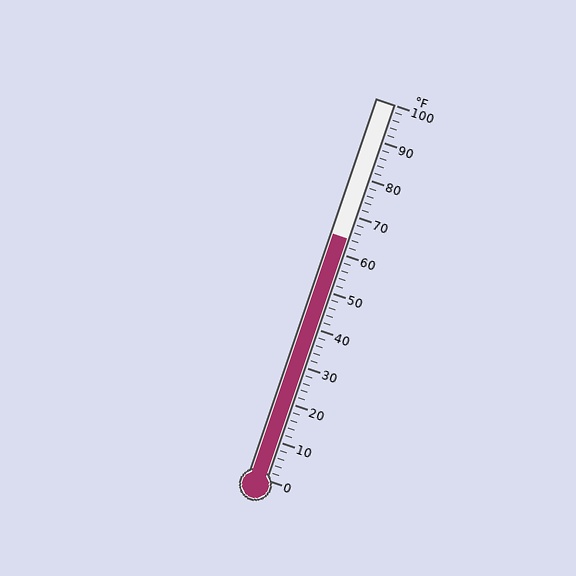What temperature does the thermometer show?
The thermometer shows approximately 64°F.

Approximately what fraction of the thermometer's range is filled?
The thermometer is filled to approximately 65% of its range.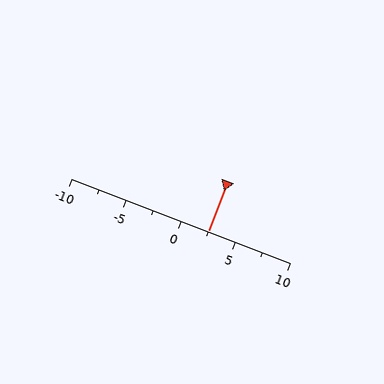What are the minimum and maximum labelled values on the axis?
The axis runs from -10 to 10.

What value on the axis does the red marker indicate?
The marker indicates approximately 2.5.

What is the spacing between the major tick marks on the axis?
The major ticks are spaced 5 apart.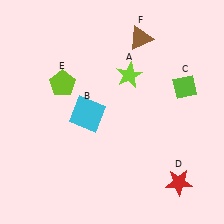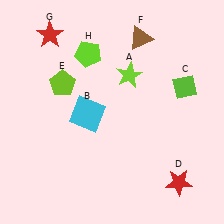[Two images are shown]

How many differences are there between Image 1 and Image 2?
There are 2 differences between the two images.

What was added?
A red star (G), a lime pentagon (H) were added in Image 2.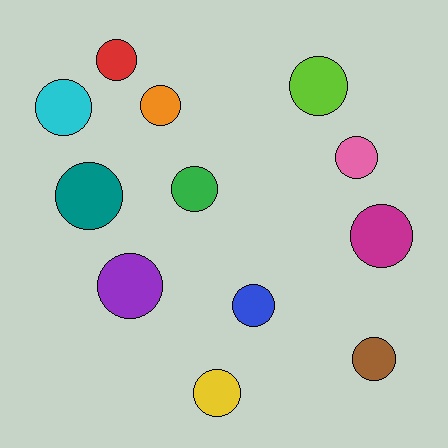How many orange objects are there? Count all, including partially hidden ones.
There is 1 orange object.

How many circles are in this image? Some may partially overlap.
There are 12 circles.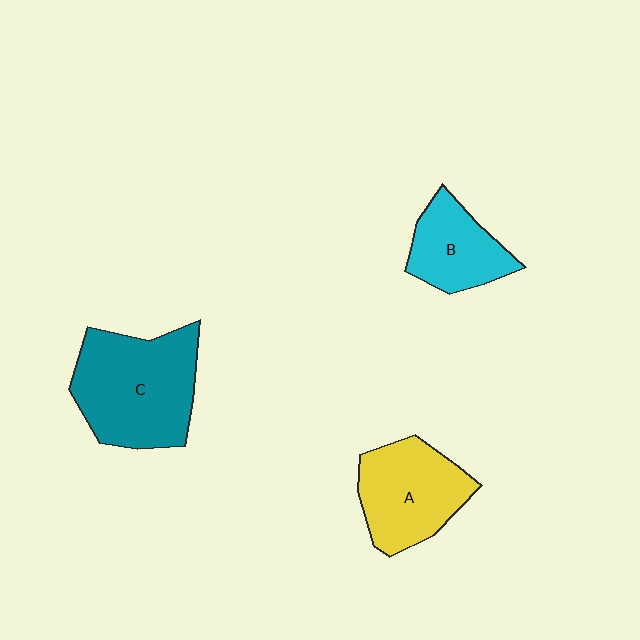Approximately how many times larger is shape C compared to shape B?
Approximately 1.8 times.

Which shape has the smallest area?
Shape B (cyan).